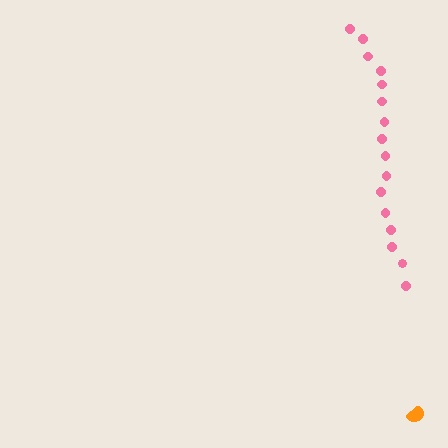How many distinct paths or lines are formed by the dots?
There are 2 distinct paths.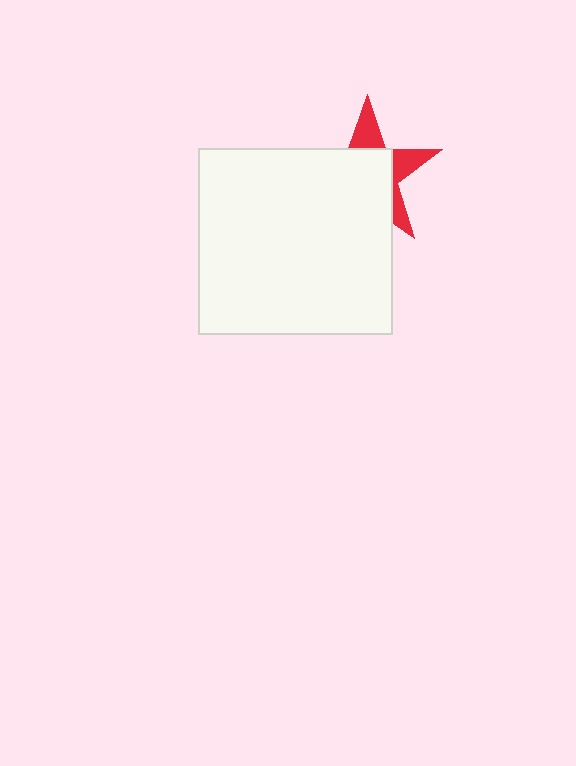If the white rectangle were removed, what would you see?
You would see the complete red star.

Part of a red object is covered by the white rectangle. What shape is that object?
It is a star.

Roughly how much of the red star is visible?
A small part of it is visible (roughly 33%).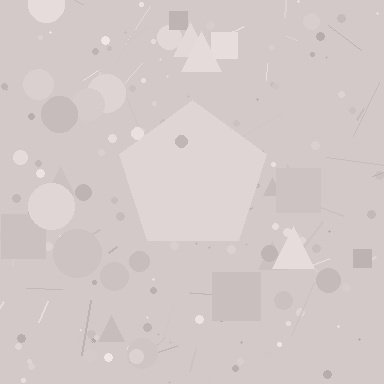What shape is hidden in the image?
A pentagon is hidden in the image.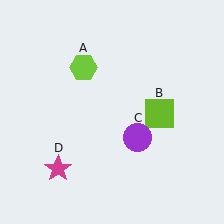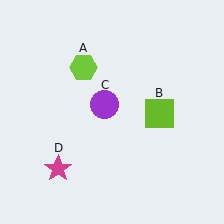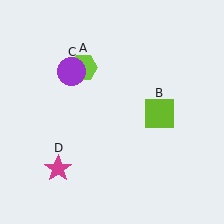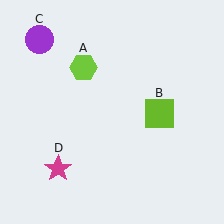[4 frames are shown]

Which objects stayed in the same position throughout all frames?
Lime hexagon (object A) and lime square (object B) and magenta star (object D) remained stationary.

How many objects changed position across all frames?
1 object changed position: purple circle (object C).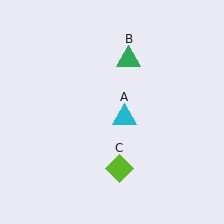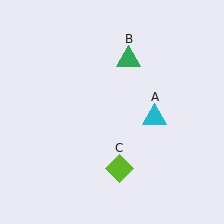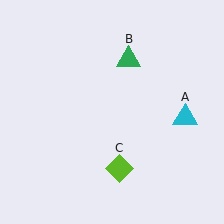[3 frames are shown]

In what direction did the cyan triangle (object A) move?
The cyan triangle (object A) moved right.